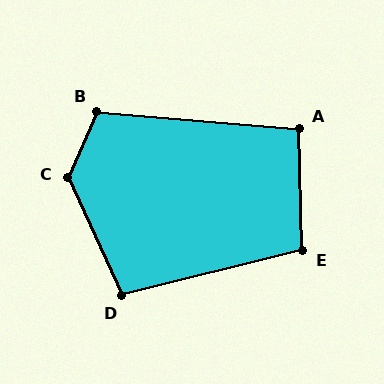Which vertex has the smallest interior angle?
A, at approximately 96 degrees.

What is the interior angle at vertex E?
Approximately 103 degrees (obtuse).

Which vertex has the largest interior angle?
C, at approximately 132 degrees.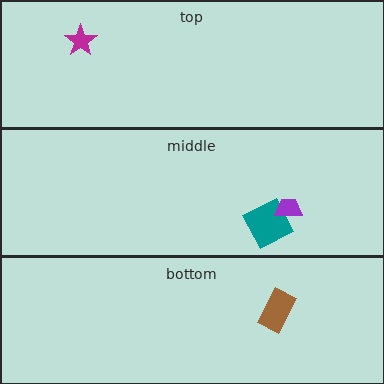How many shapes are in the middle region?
2.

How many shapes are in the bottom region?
1.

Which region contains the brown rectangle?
The bottom region.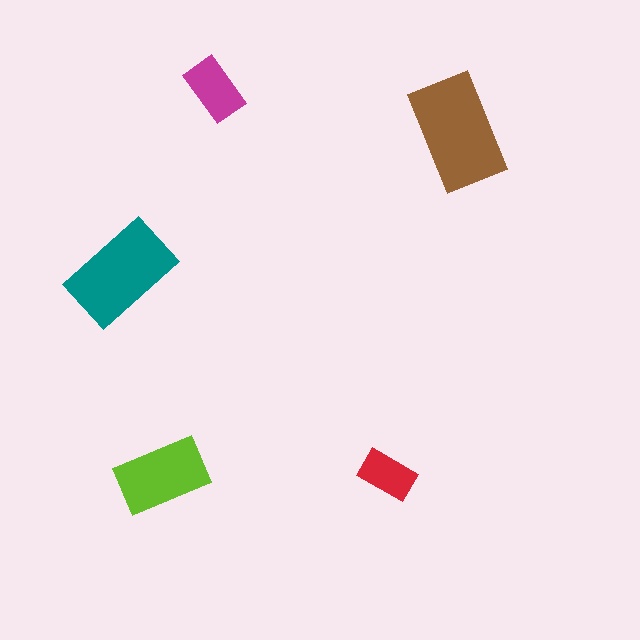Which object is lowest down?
The lime rectangle is bottommost.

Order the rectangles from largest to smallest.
the brown one, the teal one, the lime one, the magenta one, the red one.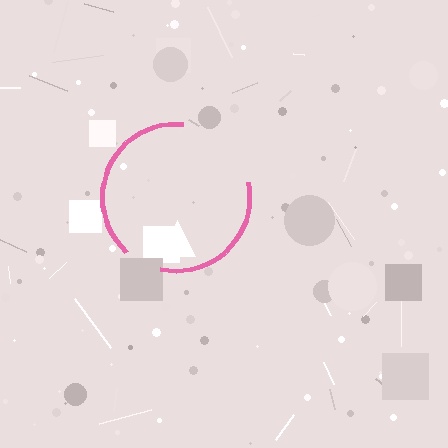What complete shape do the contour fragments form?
The contour fragments form a circle.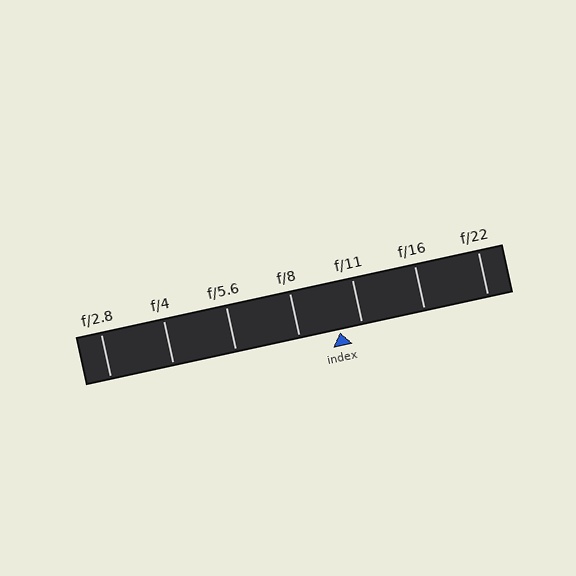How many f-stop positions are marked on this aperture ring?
There are 7 f-stop positions marked.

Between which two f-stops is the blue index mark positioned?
The index mark is between f/8 and f/11.